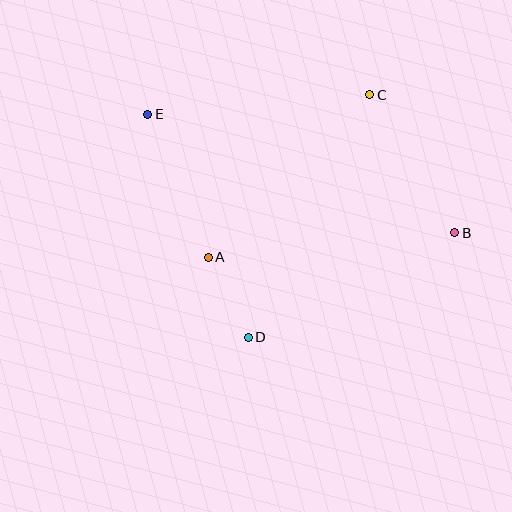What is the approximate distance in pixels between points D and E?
The distance between D and E is approximately 244 pixels.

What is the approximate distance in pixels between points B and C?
The distance between B and C is approximately 162 pixels.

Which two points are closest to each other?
Points A and D are closest to each other.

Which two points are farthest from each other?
Points B and E are farthest from each other.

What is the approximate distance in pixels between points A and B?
The distance between A and B is approximately 248 pixels.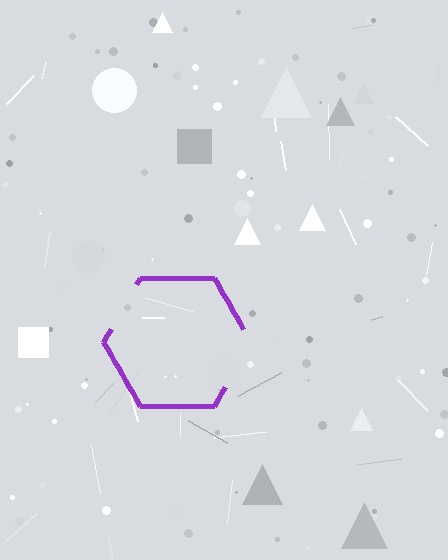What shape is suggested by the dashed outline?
The dashed outline suggests a hexagon.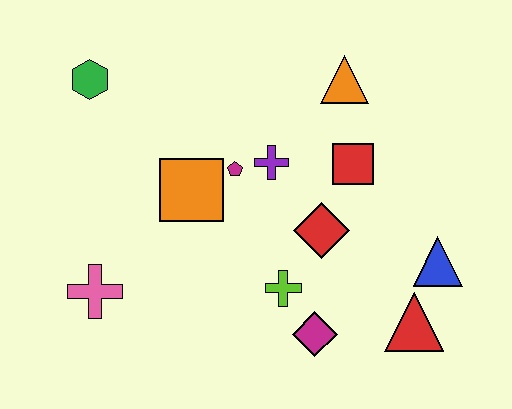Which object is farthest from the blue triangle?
The green hexagon is farthest from the blue triangle.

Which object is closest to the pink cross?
The orange square is closest to the pink cross.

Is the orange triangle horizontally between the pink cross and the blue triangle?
Yes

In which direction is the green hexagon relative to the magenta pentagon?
The green hexagon is to the left of the magenta pentagon.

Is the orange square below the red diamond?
No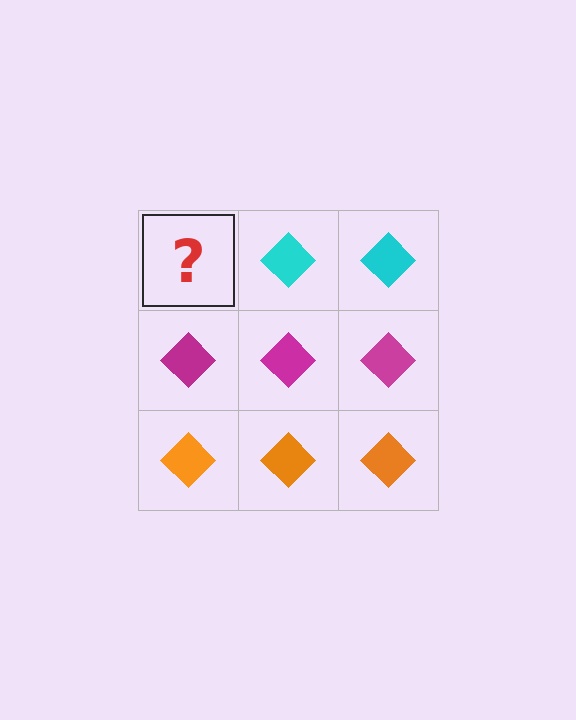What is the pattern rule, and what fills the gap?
The rule is that each row has a consistent color. The gap should be filled with a cyan diamond.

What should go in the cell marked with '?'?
The missing cell should contain a cyan diamond.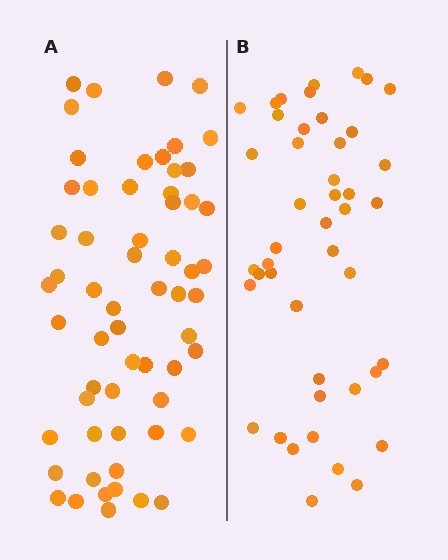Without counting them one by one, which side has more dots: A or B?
Region A (the left region) has more dots.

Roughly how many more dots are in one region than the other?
Region A has approximately 15 more dots than region B.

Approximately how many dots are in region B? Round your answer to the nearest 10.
About 40 dots. (The exact count is 45, which rounds to 40.)